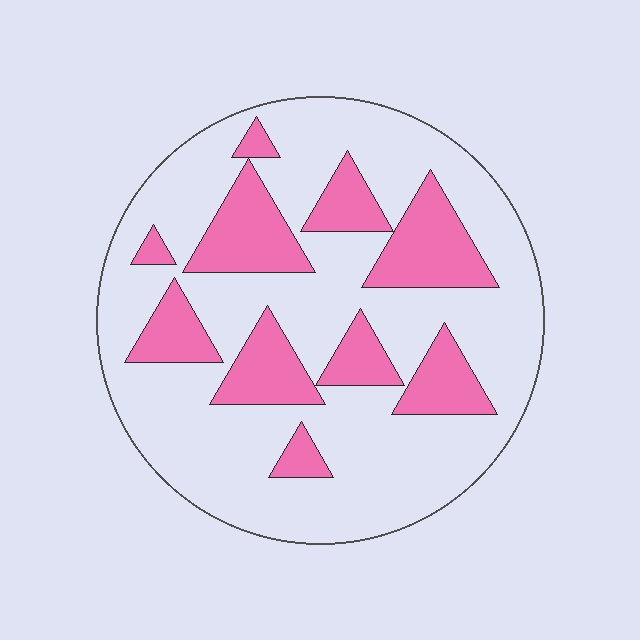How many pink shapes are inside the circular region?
10.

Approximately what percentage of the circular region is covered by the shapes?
Approximately 25%.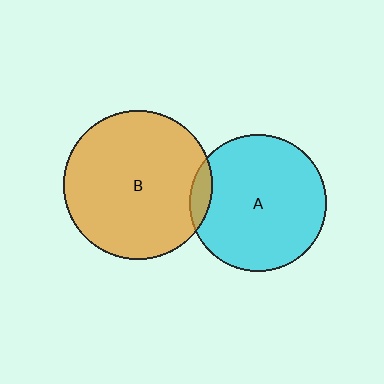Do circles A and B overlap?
Yes.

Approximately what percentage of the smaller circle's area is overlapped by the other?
Approximately 10%.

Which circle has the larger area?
Circle B (orange).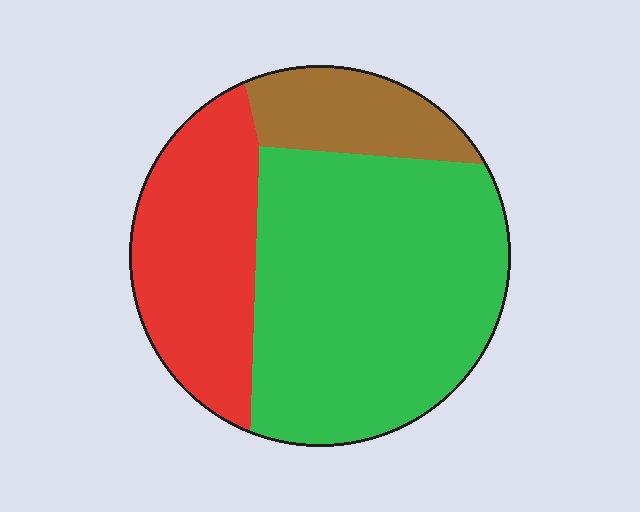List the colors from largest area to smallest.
From largest to smallest: green, red, brown.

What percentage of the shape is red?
Red takes up about one quarter (1/4) of the shape.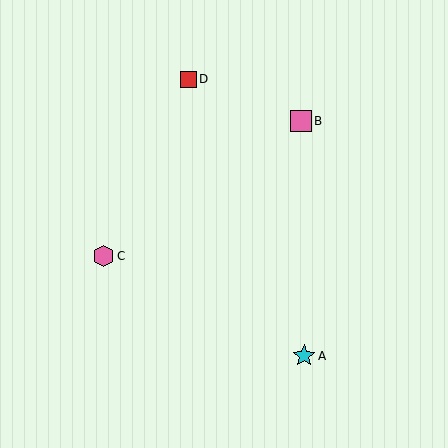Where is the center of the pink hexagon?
The center of the pink hexagon is at (103, 256).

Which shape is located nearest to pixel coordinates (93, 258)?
The pink hexagon (labeled C) at (103, 256) is nearest to that location.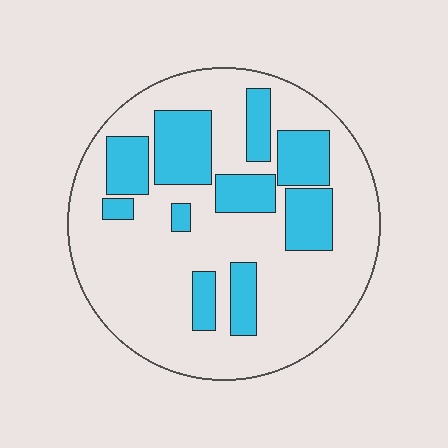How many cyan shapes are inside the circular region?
10.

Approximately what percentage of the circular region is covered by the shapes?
Approximately 30%.